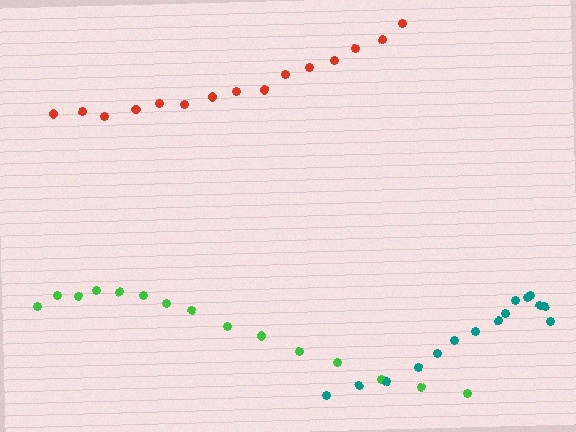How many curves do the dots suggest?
There are 3 distinct paths.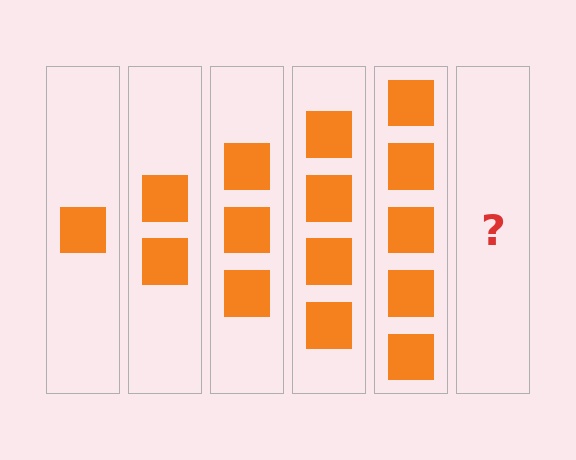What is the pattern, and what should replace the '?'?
The pattern is that each step adds one more square. The '?' should be 6 squares.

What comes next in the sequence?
The next element should be 6 squares.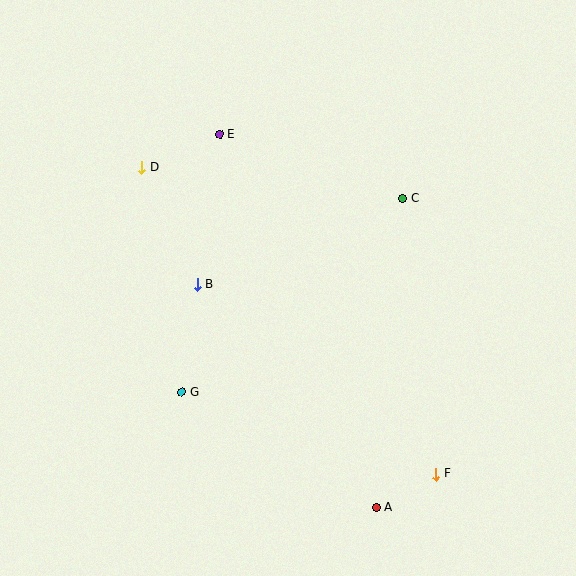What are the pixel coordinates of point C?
Point C is at (402, 199).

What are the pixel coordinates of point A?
Point A is at (376, 507).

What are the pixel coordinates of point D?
Point D is at (142, 168).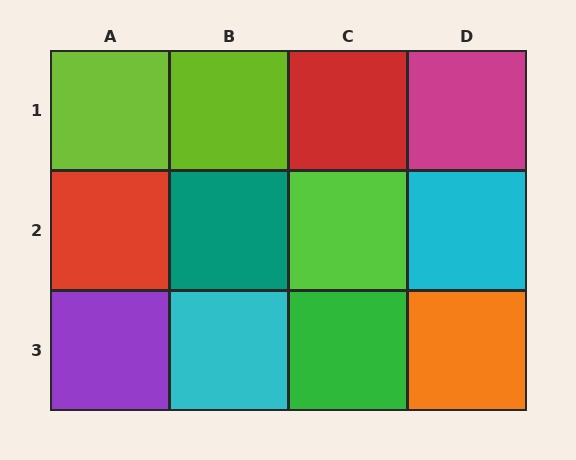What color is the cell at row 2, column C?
Lime.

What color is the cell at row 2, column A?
Red.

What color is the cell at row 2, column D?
Cyan.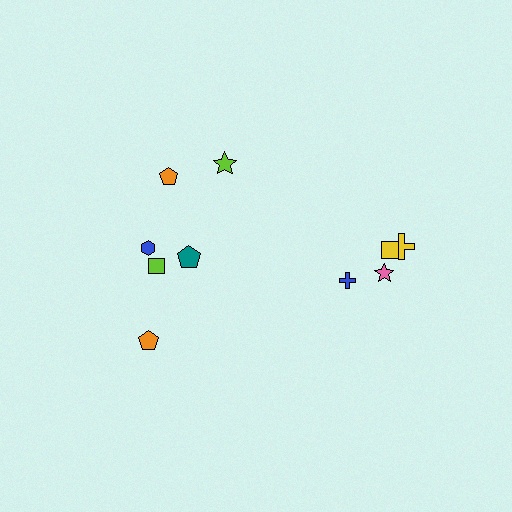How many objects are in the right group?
There are 4 objects.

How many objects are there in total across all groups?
There are 10 objects.